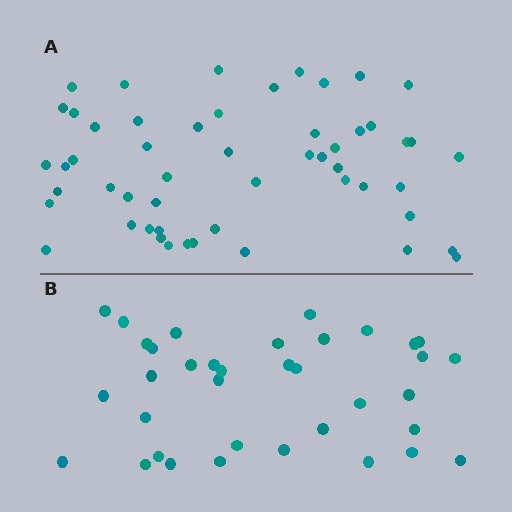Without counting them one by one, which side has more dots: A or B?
Region A (the top region) has more dots.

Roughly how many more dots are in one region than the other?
Region A has approximately 15 more dots than region B.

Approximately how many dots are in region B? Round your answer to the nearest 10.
About 40 dots. (The exact count is 36, which rounds to 40.)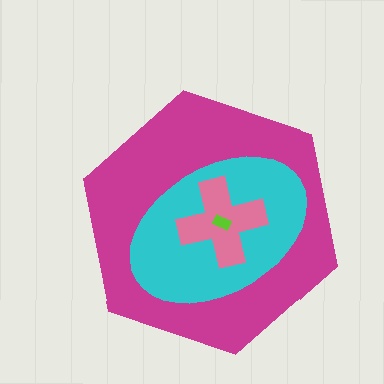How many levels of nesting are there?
4.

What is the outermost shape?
The magenta hexagon.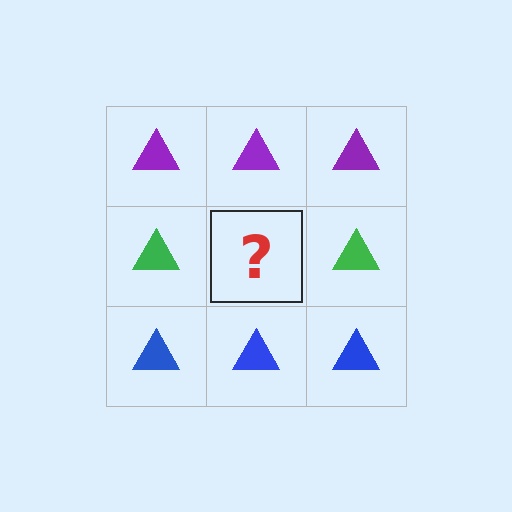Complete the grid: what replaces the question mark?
The question mark should be replaced with a green triangle.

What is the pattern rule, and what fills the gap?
The rule is that each row has a consistent color. The gap should be filled with a green triangle.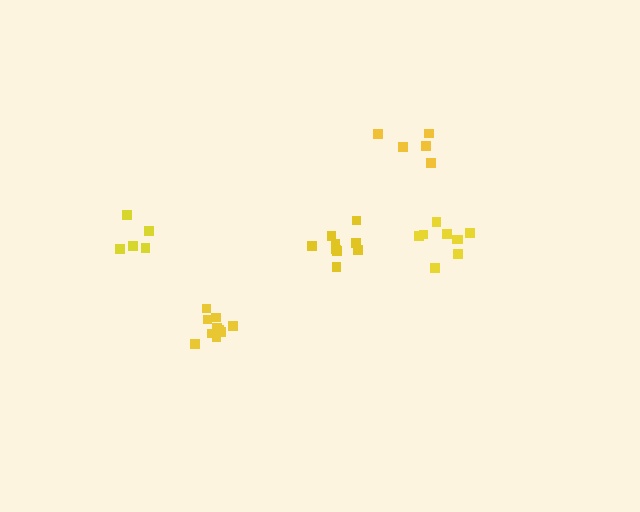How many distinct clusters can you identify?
There are 5 distinct clusters.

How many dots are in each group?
Group 1: 9 dots, Group 2: 10 dots, Group 3: 9 dots, Group 4: 5 dots, Group 5: 5 dots (38 total).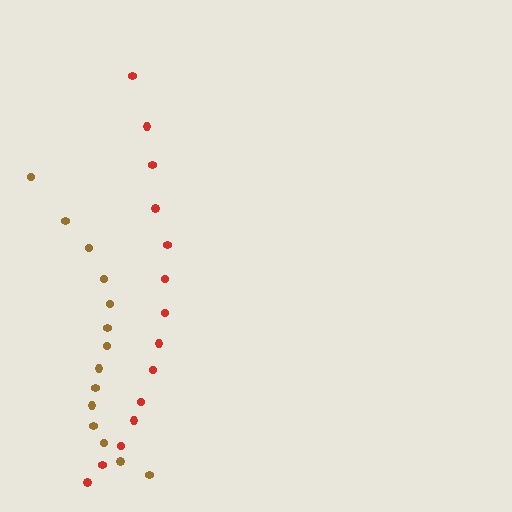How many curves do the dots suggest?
There are 2 distinct paths.